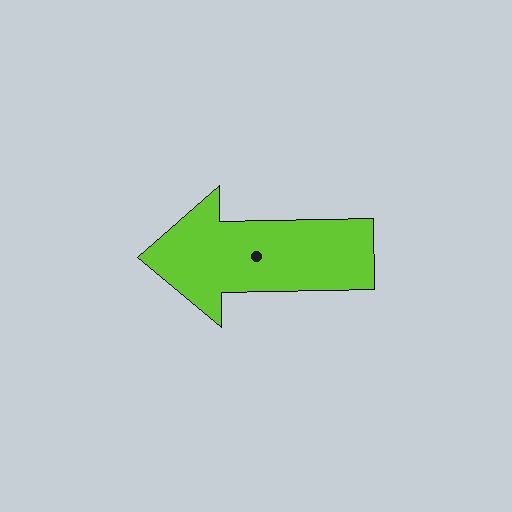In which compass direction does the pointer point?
West.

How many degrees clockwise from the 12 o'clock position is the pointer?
Approximately 269 degrees.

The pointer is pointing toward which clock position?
Roughly 9 o'clock.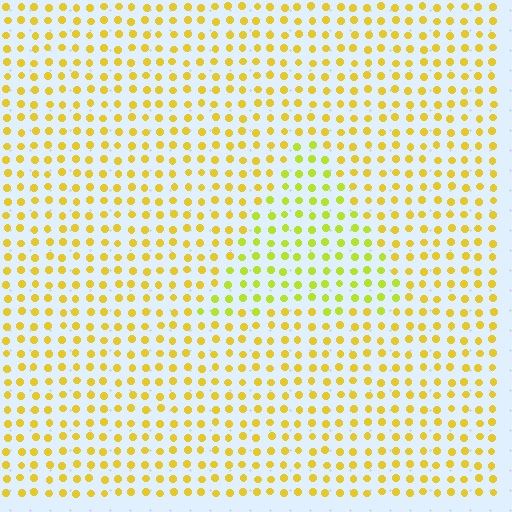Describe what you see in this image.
The image is filled with small yellow elements in a uniform arrangement. A triangle-shaped region is visible where the elements are tinted to a slightly different hue, forming a subtle color boundary.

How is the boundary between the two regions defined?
The boundary is defined purely by a slight shift in hue (about 24 degrees). Spacing, size, and orientation are identical on both sides.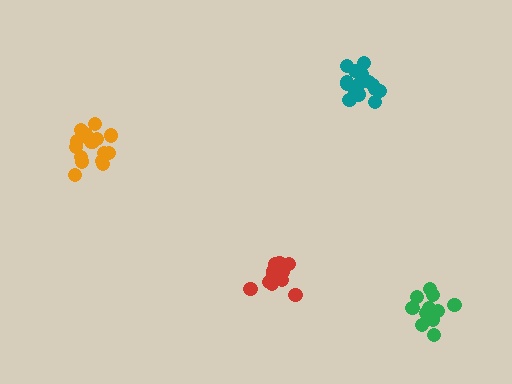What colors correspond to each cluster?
The clusters are colored: orange, teal, red, green.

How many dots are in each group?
Group 1: 16 dots, Group 2: 16 dots, Group 3: 13 dots, Group 4: 11 dots (56 total).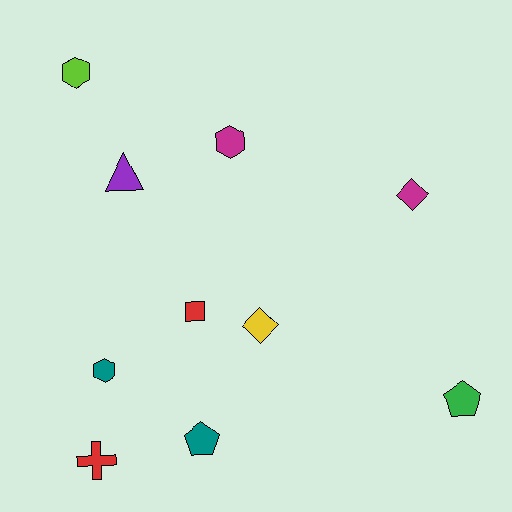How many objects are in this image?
There are 10 objects.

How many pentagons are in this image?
There are 2 pentagons.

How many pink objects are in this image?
There are no pink objects.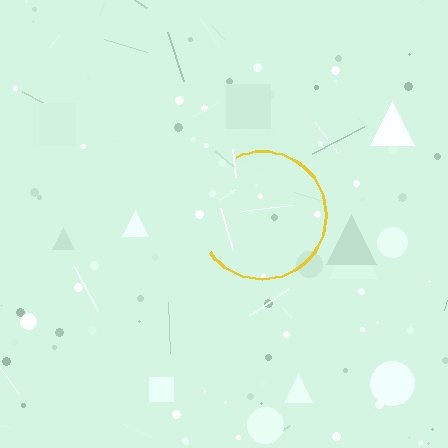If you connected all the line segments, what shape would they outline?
They would outline a circle.